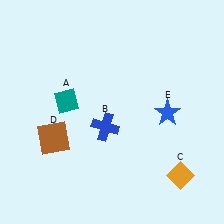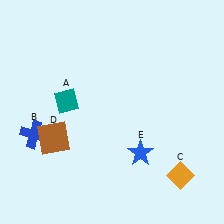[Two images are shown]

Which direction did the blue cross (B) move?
The blue cross (B) moved left.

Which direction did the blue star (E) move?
The blue star (E) moved down.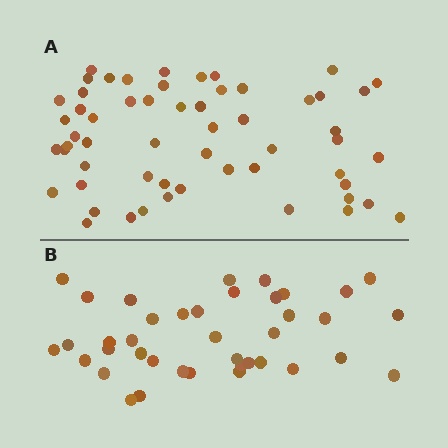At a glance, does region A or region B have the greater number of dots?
Region A (the top region) has more dots.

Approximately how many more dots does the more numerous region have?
Region A has approximately 20 more dots than region B.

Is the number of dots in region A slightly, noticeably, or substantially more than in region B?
Region A has substantially more. The ratio is roughly 1.5 to 1.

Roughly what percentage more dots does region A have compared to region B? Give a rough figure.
About 45% more.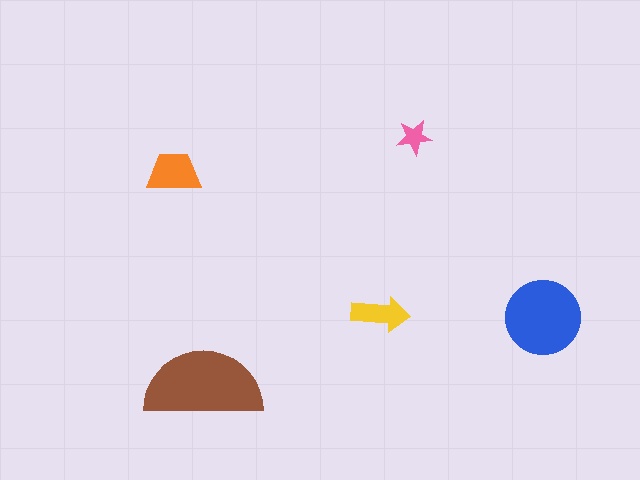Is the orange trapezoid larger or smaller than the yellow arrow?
Larger.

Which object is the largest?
The brown semicircle.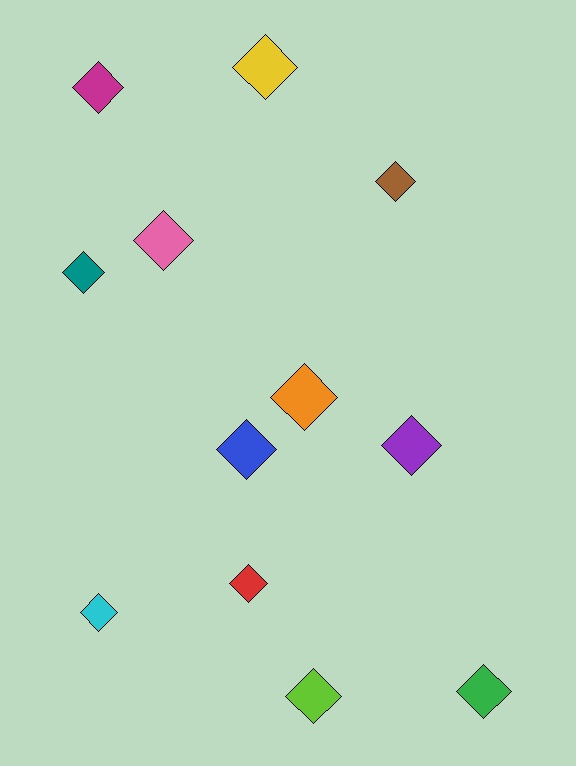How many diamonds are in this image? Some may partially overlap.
There are 12 diamonds.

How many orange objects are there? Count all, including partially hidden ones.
There is 1 orange object.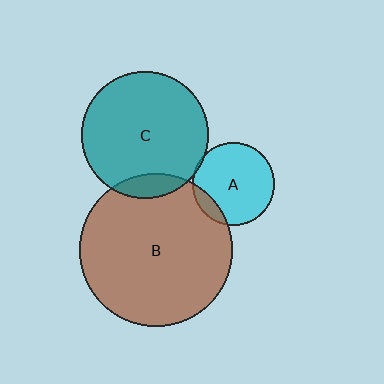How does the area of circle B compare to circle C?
Approximately 1.5 times.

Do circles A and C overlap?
Yes.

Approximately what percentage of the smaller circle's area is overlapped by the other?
Approximately 5%.